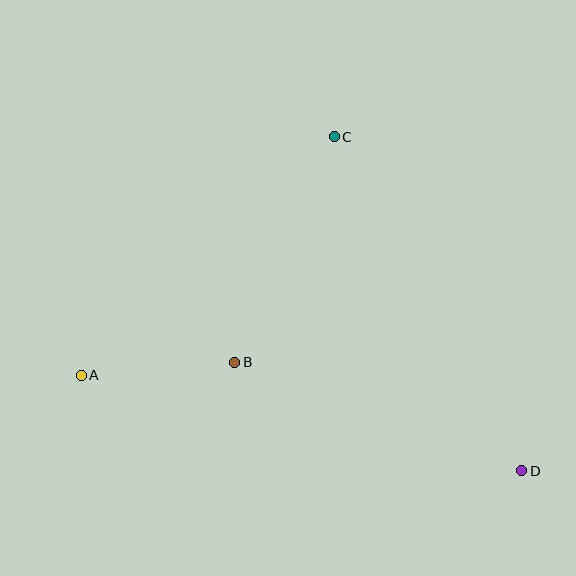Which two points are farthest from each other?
Points A and D are farthest from each other.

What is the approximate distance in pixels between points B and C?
The distance between B and C is approximately 246 pixels.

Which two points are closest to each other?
Points A and B are closest to each other.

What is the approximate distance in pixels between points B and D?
The distance between B and D is approximately 307 pixels.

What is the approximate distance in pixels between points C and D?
The distance between C and D is approximately 383 pixels.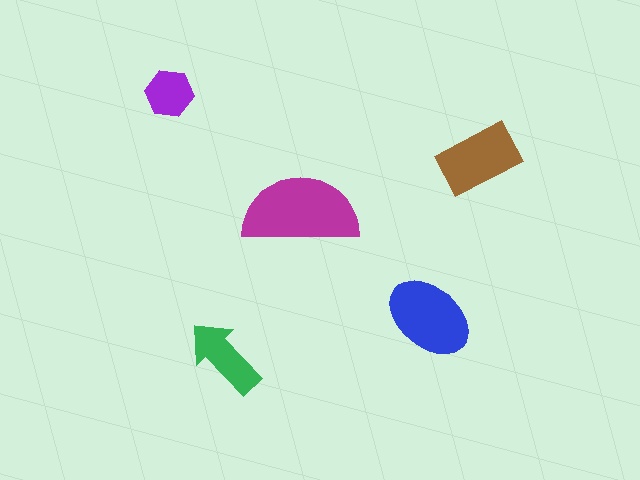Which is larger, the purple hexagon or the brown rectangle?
The brown rectangle.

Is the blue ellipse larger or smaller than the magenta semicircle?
Smaller.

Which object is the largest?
The magenta semicircle.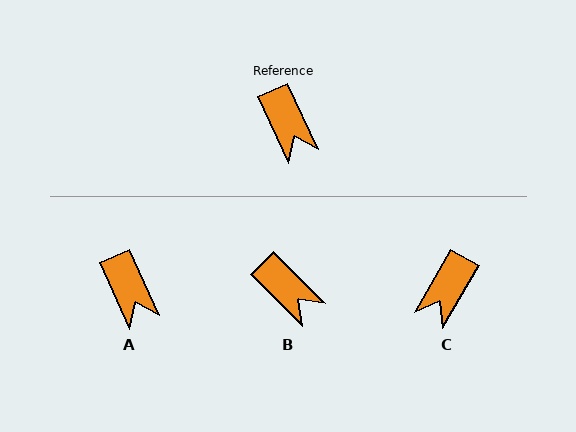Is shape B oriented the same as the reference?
No, it is off by about 20 degrees.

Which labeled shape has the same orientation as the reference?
A.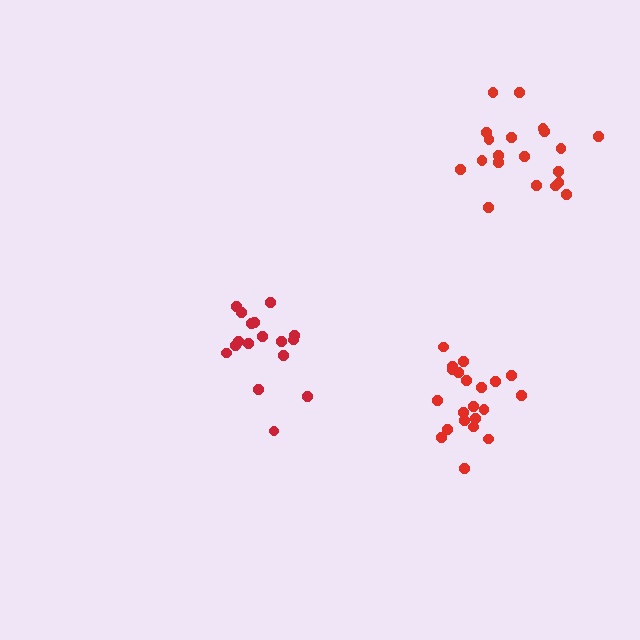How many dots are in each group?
Group 1: 21 dots, Group 2: 17 dots, Group 3: 20 dots (58 total).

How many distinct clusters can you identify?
There are 3 distinct clusters.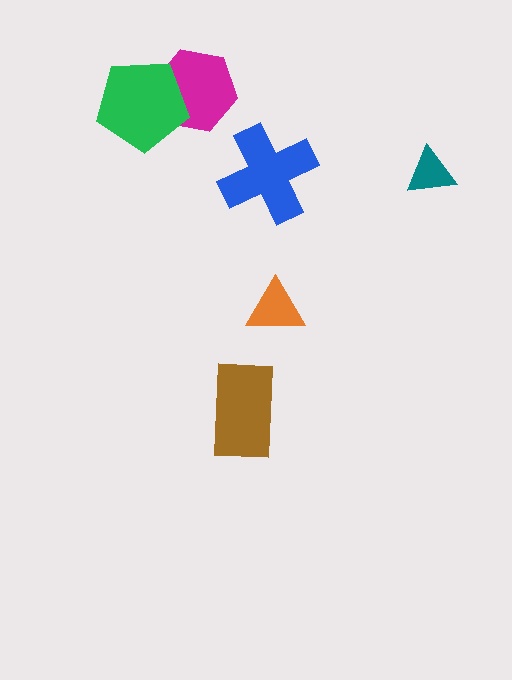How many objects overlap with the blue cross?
0 objects overlap with the blue cross.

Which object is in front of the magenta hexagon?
The green pentagon is in front of the magenta hexagon.